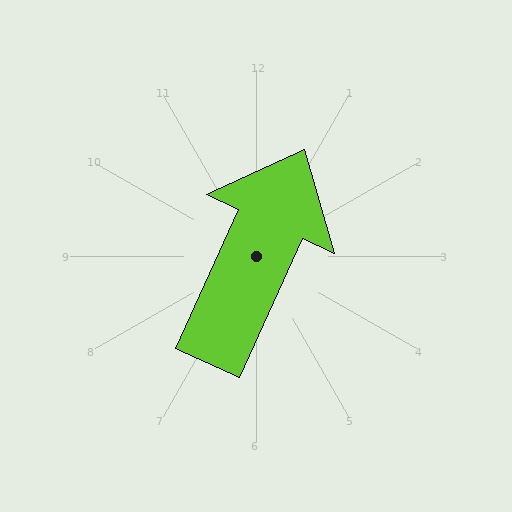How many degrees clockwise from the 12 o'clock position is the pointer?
Approximately 25 degrees.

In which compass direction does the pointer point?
Northeast.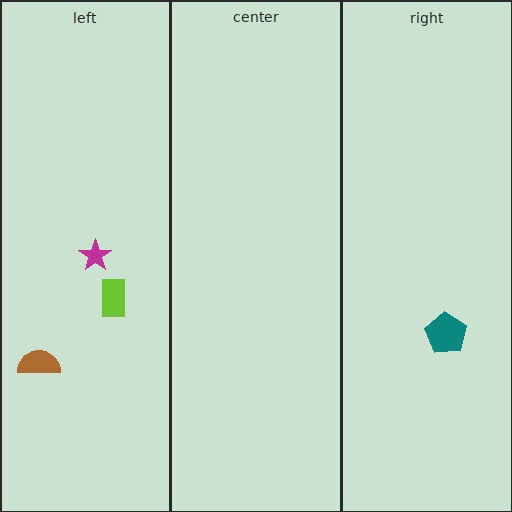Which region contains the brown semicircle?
The left region.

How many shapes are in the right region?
1.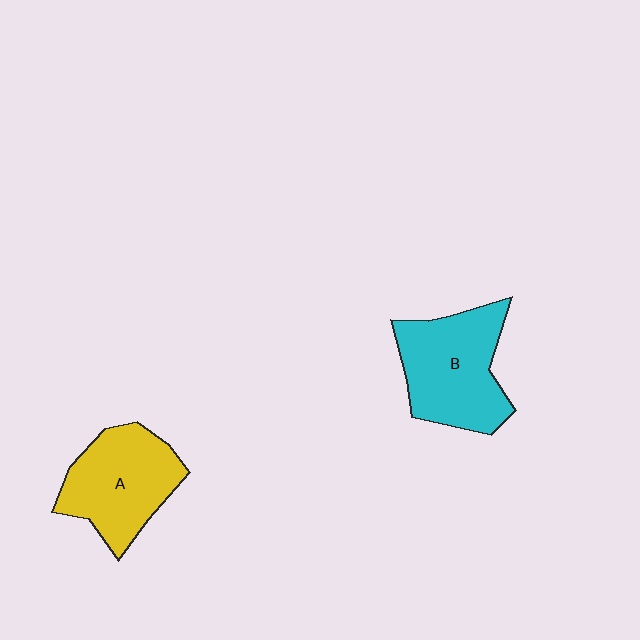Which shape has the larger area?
Shape B (cyan).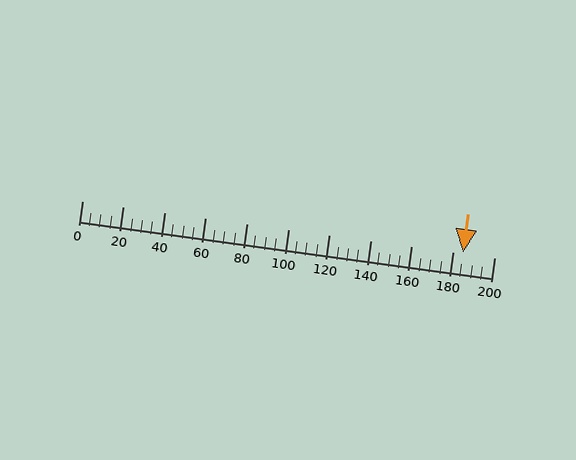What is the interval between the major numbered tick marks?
The major tick marks are spaced 20 units apart.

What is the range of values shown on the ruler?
The ruler shows values from 0 to 200.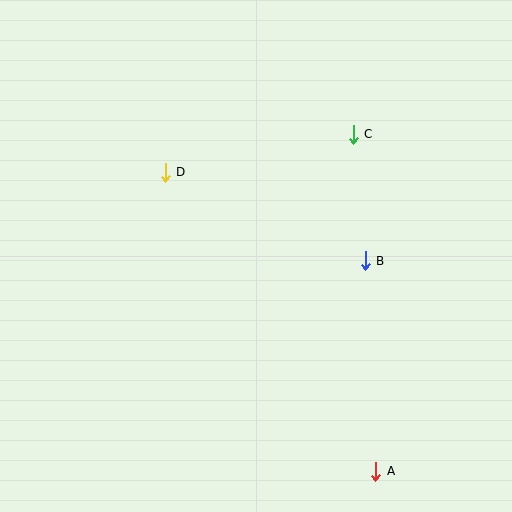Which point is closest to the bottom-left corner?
Point A is closest to the bottom-left corner.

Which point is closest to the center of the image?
Point B at (365, 261) is closest to the center.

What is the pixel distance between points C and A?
The distance between C and A is 338 pixels.